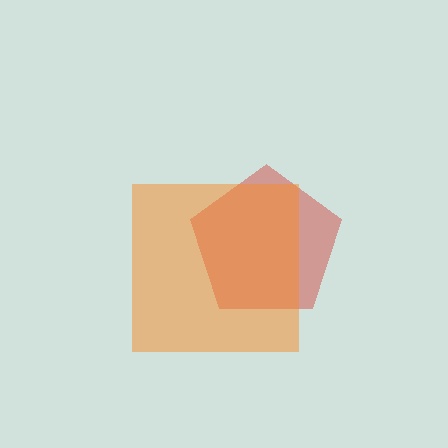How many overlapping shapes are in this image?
There are 2 overlapping shapes in the image.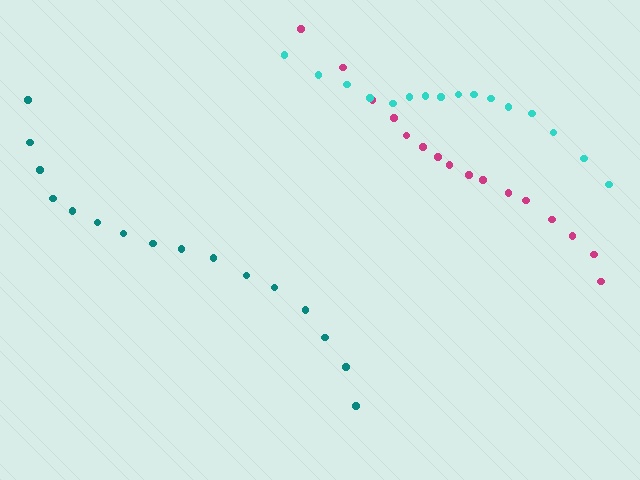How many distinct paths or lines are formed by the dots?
There are 3 distinct paths.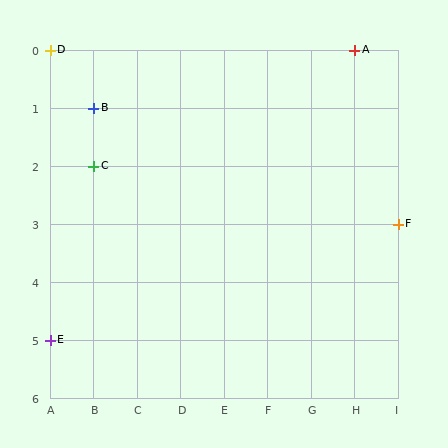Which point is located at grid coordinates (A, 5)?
Point E is at (A, 5).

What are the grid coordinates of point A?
Point A is at grid coordinates (H, 0).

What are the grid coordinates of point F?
Point F is at grid coordinates (I, 3).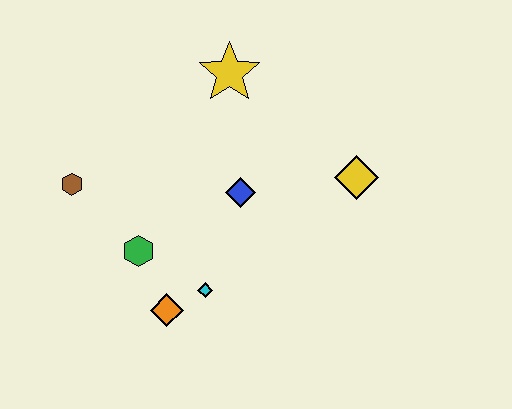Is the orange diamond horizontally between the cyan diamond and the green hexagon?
Yes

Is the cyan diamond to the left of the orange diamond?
No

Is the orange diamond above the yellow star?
No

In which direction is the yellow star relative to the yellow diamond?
The yellow star is to the left of the yellow diamond.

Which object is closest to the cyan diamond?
The orange diamond is closest to the cyan diamond.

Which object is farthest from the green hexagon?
The yellow diamond is farthest from the green hexagon.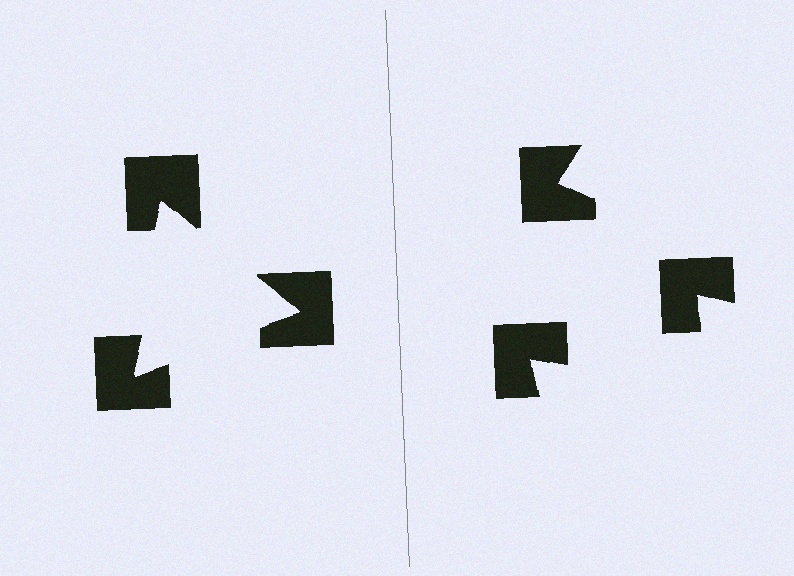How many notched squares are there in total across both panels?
6 — 3 on each side.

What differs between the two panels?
The notched squares are positioned identically on both sides; only the wedge orientations differ. On the left they align to a triangle; on the right they are misaligned.